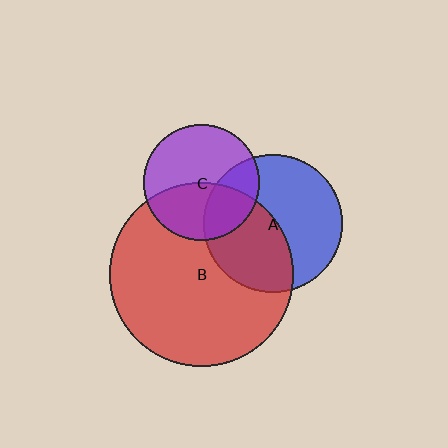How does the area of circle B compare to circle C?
Approximately 2.5 times.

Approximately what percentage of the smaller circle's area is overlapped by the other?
Approximately 30%.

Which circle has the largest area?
Circle B (red).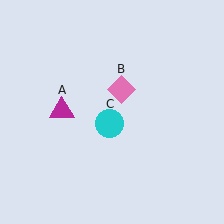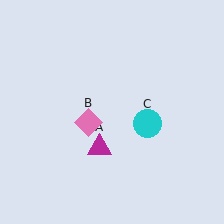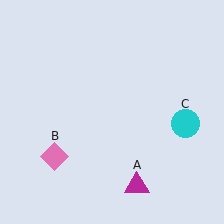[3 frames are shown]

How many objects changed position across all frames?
3 objects changed position: magenta triangle (object A), pink diamond (object B), cyan circle (object C).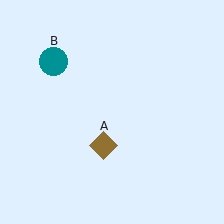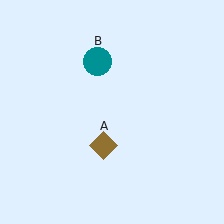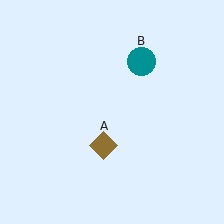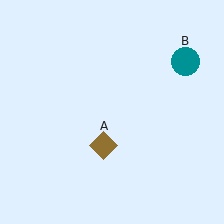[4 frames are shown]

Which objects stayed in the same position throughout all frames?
Brown diamond (object A) remained stationary.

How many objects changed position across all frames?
1 object changed position: teal circle (object B).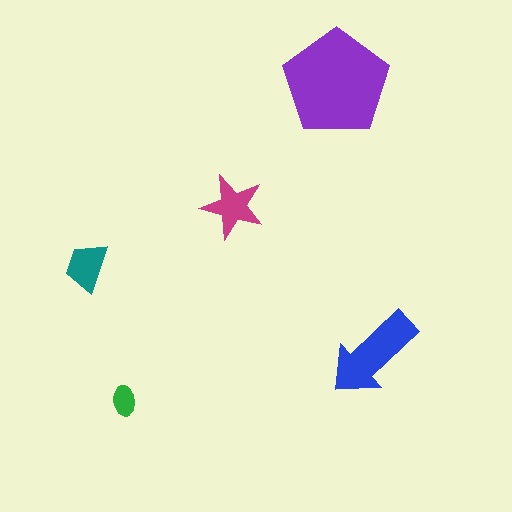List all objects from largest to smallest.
The purple pentagon, the blue arrow, the magenta star, the teal trapezoid, the green ellipse.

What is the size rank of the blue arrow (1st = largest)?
2nd.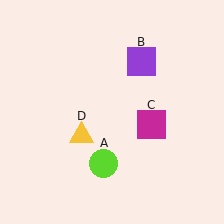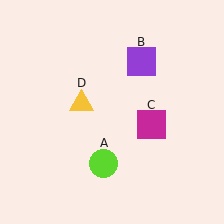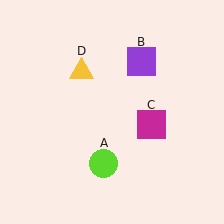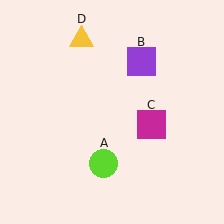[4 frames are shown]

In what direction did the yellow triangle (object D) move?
The yellow triangle (object D) moved up.